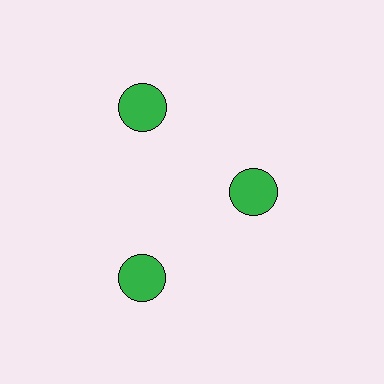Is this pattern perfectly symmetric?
No. The 3 green circles are arranged in a ring, but one element near the 3 o'clock position is pulled inward toward the center, breaking the 3-fold rotational symmetry.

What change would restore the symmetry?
The symmetry would be restored by moving it outward, back onto the ring so that all 3 circles sit at equal angles and equal distance from the center.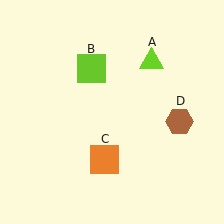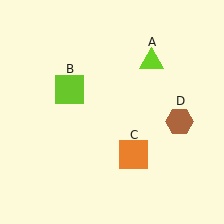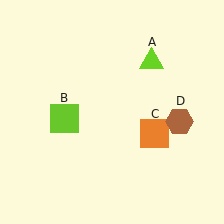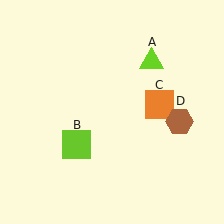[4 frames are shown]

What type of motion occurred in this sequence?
The lime square (object B), orange square (object C) rotated counterclockwise around the center of the scene.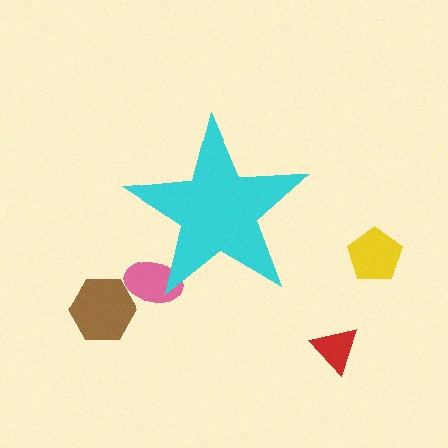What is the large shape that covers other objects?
A cyan star.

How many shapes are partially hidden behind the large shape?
1 shape is partially hidden.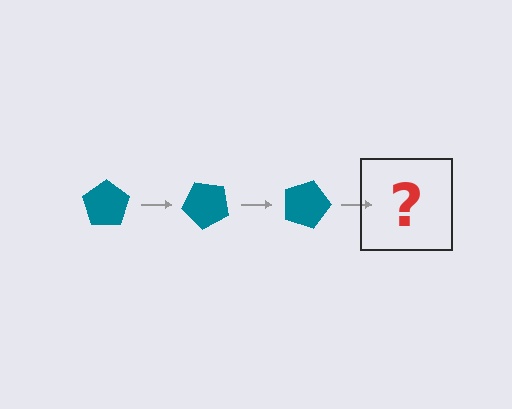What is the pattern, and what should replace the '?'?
The pattern is that the pentagon rotates 45 degrees each step. The '?' should be a teal pentagon rotated 135 degrees.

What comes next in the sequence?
The next element should be a teal pentagon rotated 135 degrees.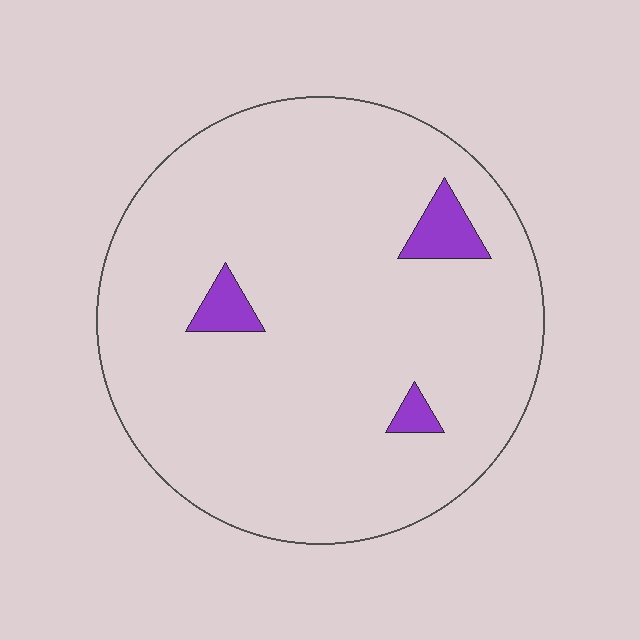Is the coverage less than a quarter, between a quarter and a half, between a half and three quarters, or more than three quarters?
Less than a quarter.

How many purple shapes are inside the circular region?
3.